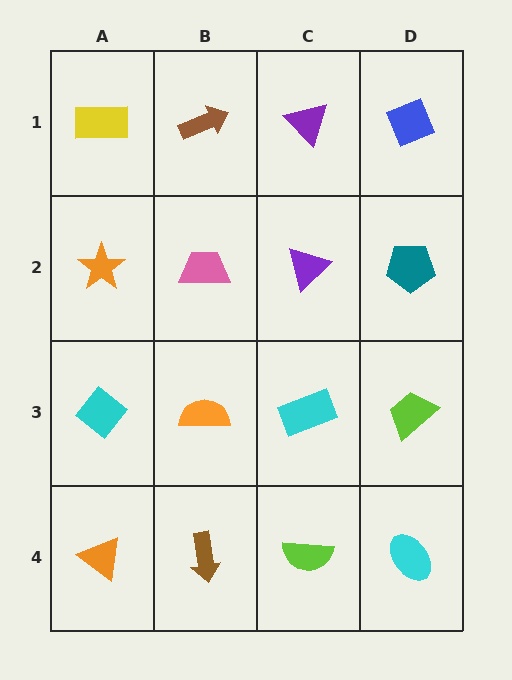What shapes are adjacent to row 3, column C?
A purple triangle (row 2, column C), a lime semicircle (row 4, column C), an orange semicircle (row 3, column B), a lime trapezoid (row 3, column D).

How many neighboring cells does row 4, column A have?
2.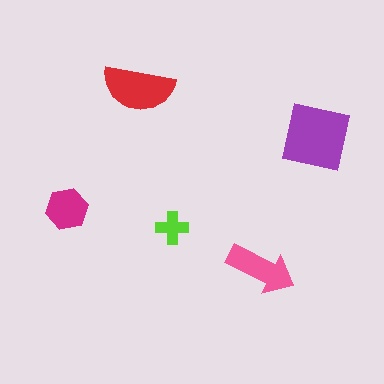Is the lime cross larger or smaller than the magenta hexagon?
Smaller.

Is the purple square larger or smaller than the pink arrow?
Larger.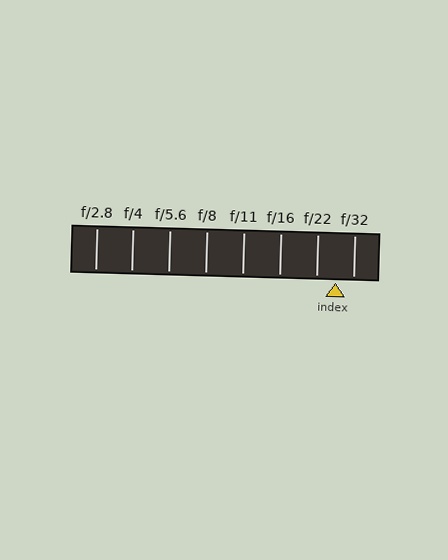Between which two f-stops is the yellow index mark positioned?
The index mark is between f/22 and f/32.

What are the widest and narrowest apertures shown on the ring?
The widest aperture shown is f/2.8 and the narrowest is f/32.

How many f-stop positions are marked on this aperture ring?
There are 8 f-stop positions marked.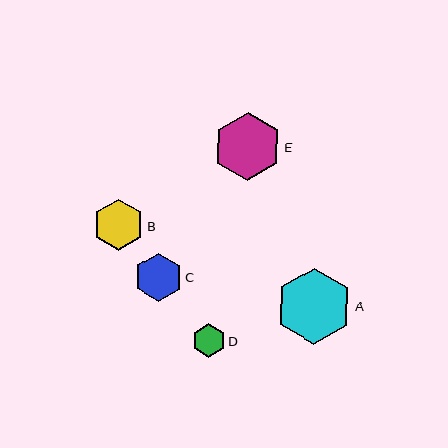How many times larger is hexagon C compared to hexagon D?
Hexagon C is approximately 1.4 times the size of hexagon D.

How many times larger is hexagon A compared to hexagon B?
Hexagon A is approximately 1.5 times the size of hexagon B.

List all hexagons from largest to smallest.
From largest to smallest: A, E, B, C, D.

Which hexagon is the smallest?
Hexagon D is the smallest with a size of approximately 33 pixels.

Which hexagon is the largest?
Hexagon A is the largest with a size of approximately 76 pixels.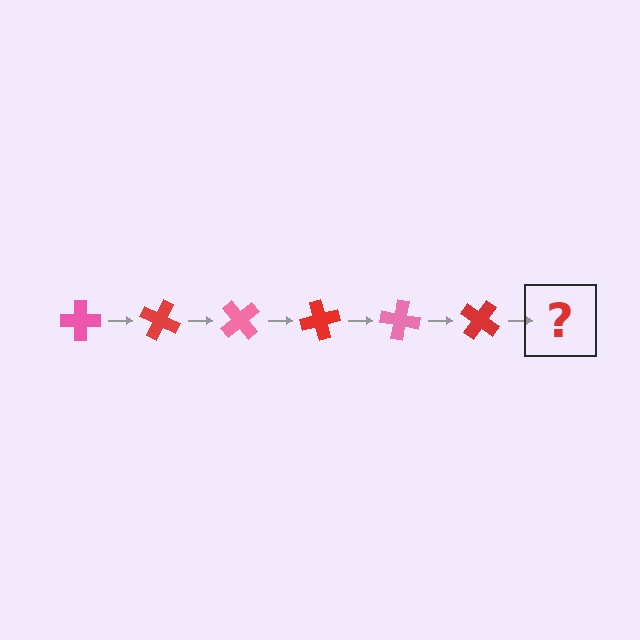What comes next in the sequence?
The next element should be a pink cross, rotated 150 degrees from the start.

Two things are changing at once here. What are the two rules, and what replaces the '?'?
The two rules are that it rotates 25 degrees each step and the color cycles through pink and red. The '?' should be a pink cross, rotated 150 degrees from the start.